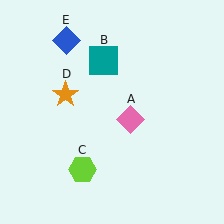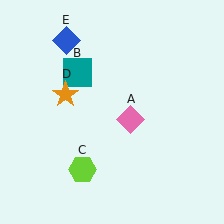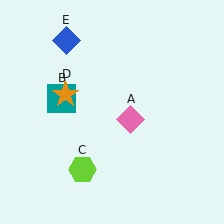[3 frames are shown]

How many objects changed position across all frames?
1 object changed position: teal square (object B).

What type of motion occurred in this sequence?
The teal square (object B) rotated counterclockwise around the center of the scene.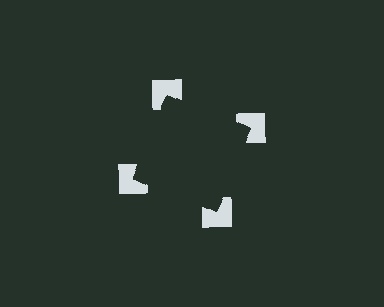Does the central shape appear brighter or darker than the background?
It typically appears slightly darker than the background, even though no actual brightness change is drawn.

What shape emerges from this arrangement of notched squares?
An illusory square — its edges are inferred from the aligned wedge cuts in the notched squares, not physically drawn.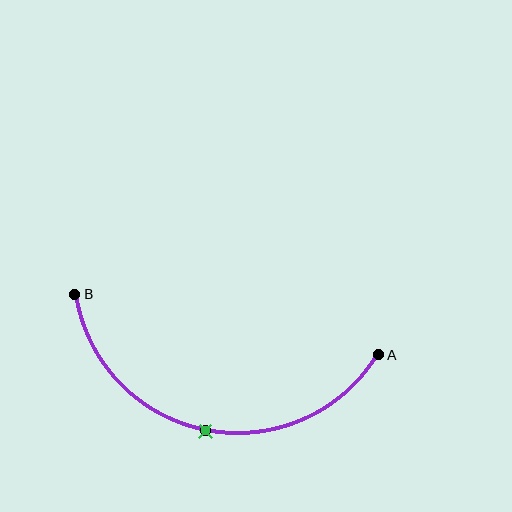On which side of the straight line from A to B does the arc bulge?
The arc bulges below the straight line connecting A and B.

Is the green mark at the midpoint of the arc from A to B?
Yes. The green mark lies on the arc at equal arc-length from both A and B — it is the arc midpoint.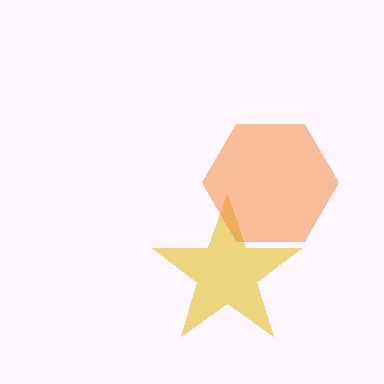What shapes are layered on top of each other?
The layered shapes are: a yellow star, an orange hexagon.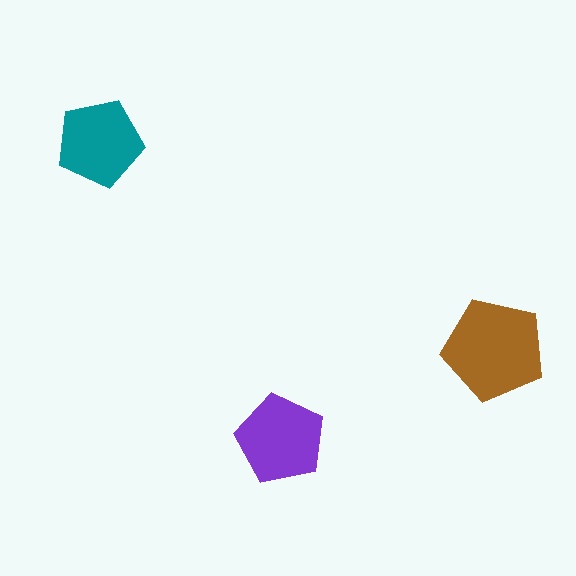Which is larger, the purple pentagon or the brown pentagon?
The brown one.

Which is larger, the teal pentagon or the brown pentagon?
The brown one.